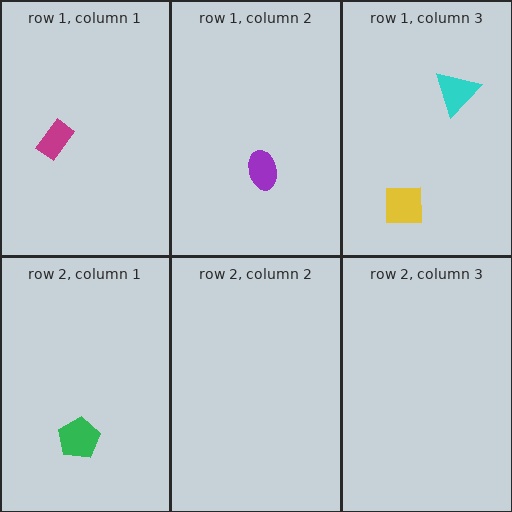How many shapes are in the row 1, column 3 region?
2.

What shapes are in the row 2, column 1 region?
The green pentagon.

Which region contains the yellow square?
The row 1, column 3 region.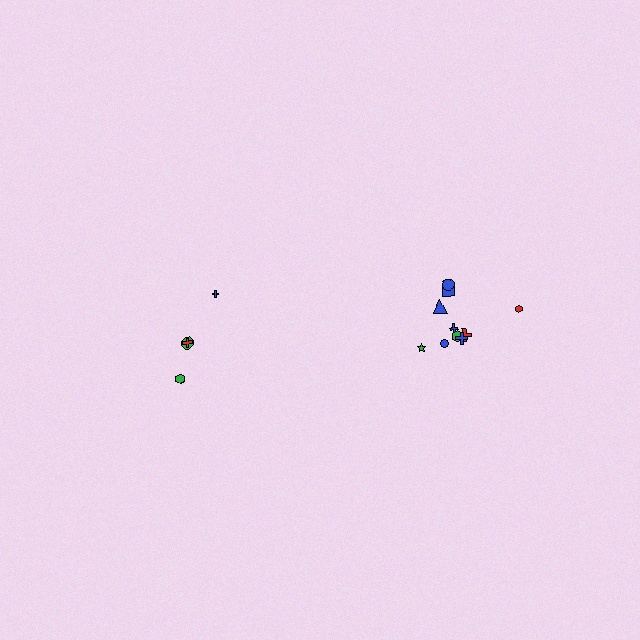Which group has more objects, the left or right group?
The right group.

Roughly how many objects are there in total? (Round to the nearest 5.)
Roughly 15 objects in total.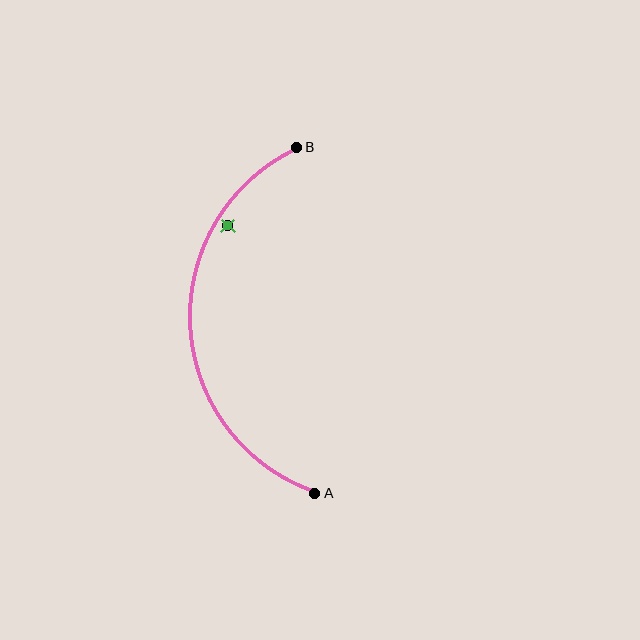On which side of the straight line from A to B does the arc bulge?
The arc bulges to the left of the straight line connecting A and B.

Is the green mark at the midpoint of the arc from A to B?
No — the green mark does not lie on the arc at all. It sits slightly inside the curve.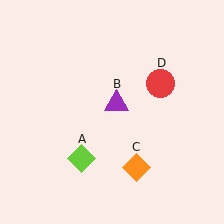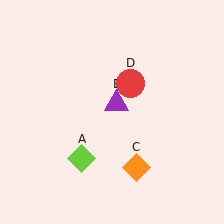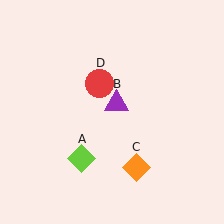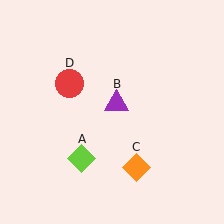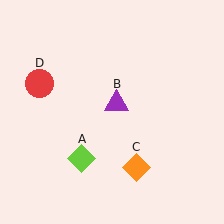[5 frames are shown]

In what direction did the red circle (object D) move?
The red circle (object D) moved left.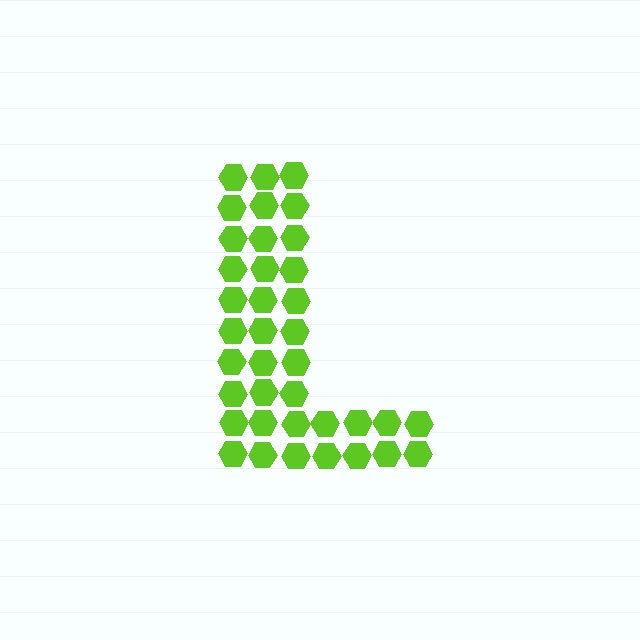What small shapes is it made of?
It is made of small hexagons.